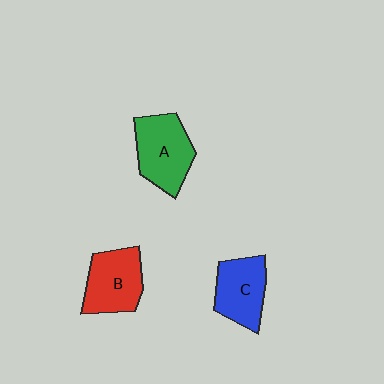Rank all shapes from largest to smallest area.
From largest to smallest: A (green), B (red), C (blue).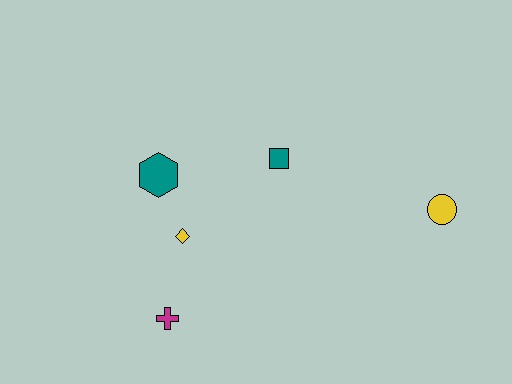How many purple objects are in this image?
There are no purple objects.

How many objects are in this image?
There are 5 objects.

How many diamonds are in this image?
There is 1 diamond.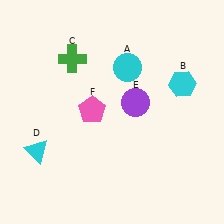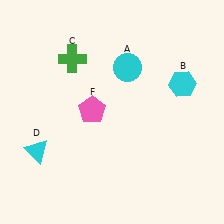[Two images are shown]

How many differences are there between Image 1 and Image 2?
There is 1 difference between the two images.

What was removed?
The purple circle (E) was removed in Image 2.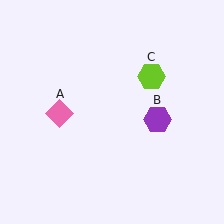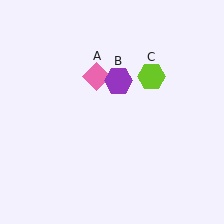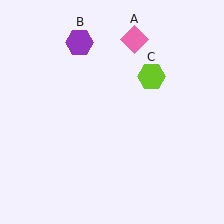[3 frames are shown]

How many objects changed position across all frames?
2 objects changed position: pink diamond (object A), purple hexagon (object B).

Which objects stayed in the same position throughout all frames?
Lime hexagon (object C) remained stationary.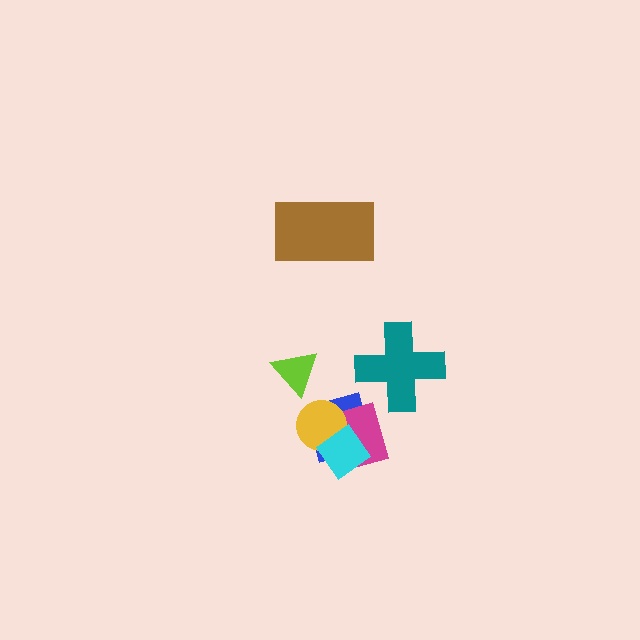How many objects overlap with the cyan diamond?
3 objects overlap with the cyan diamond.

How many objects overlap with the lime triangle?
0 objects overlap with the lime triangle.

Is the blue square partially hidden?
Yes, it is partially covered by another shape.